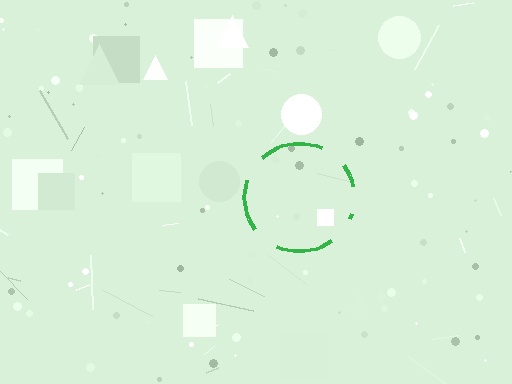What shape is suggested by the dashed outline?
The dashed outline suggests a circle.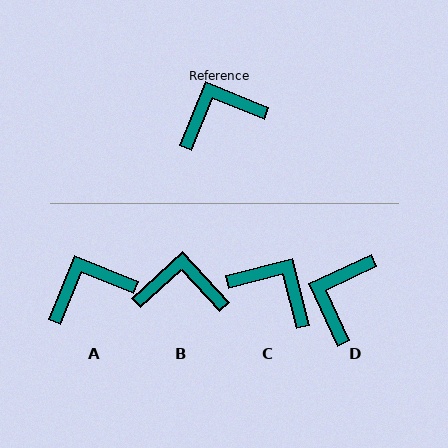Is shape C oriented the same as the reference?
No, it is off by about 53 degrees.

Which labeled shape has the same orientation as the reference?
A.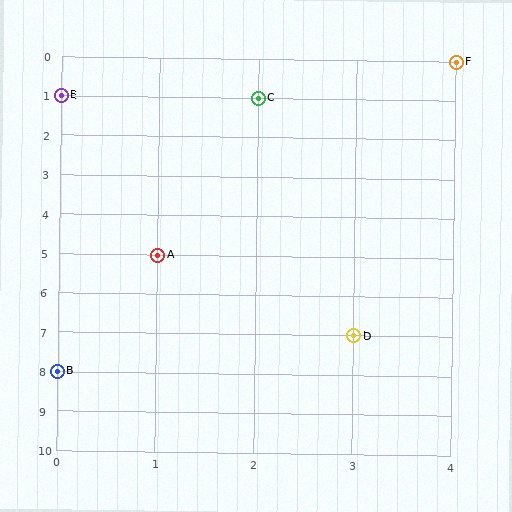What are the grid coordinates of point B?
Point B is at grid coordinates (0, 8).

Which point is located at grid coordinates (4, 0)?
Point F is at (4, 0).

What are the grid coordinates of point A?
Point A is at grid coordinates (1, 5).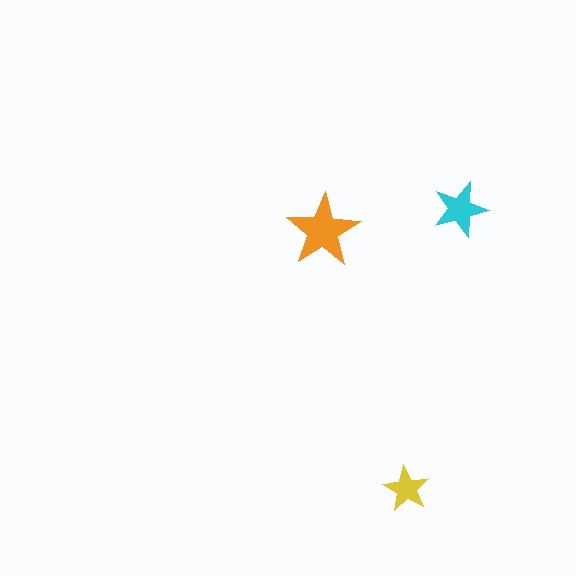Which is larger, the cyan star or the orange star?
The orange one.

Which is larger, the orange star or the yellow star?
The orange one.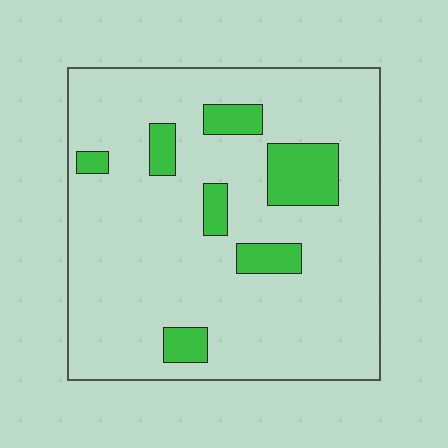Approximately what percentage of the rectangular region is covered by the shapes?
Approximately 15%.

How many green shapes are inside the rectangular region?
7.